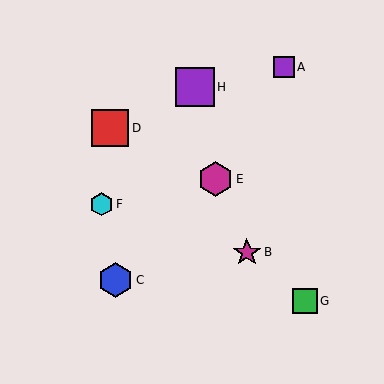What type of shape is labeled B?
Shape B is a magenta star.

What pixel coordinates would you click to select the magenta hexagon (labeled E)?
Click at (216, 179) to select the magenta hexagon E.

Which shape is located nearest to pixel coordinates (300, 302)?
The green square (labeled G) at (305, 301) is nearest to that location.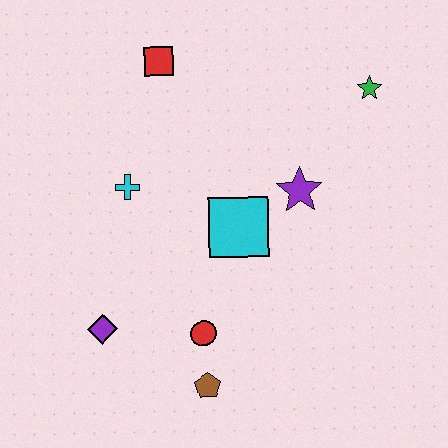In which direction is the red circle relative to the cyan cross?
The red circle is below the cyan cross.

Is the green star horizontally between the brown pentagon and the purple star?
No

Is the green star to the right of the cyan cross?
Yes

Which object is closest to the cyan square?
The purple star is closest to the cyan square.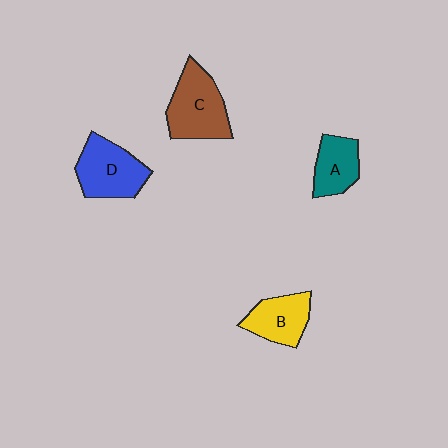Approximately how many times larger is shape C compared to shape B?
Approximately 1.4 times.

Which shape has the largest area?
Shape C (brown).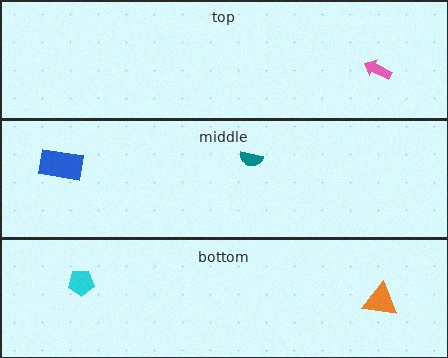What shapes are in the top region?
The pink arrow.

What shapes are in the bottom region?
The orange triangle, the cyan pentagon.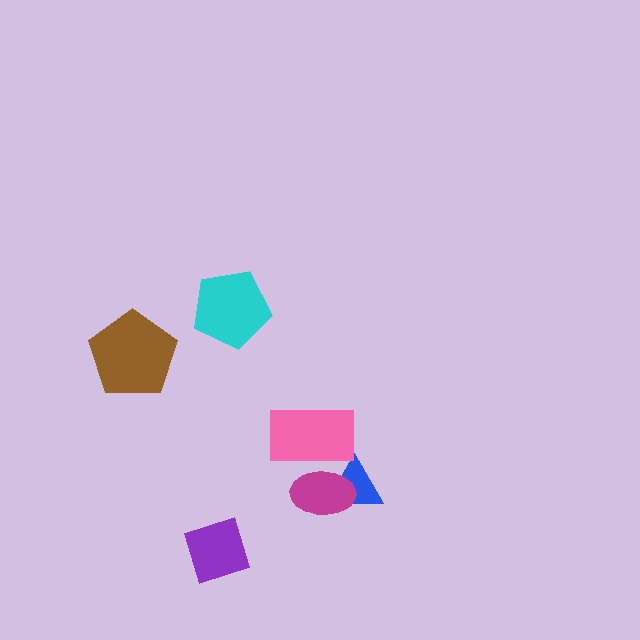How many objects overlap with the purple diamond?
0 objects overlap with the purple diamond.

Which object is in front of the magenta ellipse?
The pink rectangle is in front of the magenta ellipse.